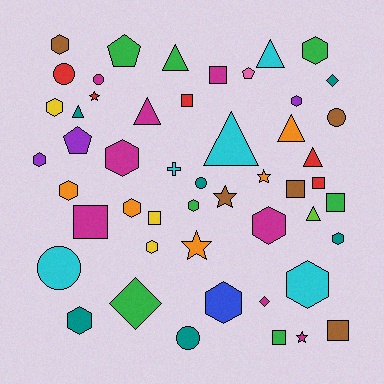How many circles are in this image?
There are 6 circles.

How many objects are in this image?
There are 50 objects.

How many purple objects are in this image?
There are 3 purple objects.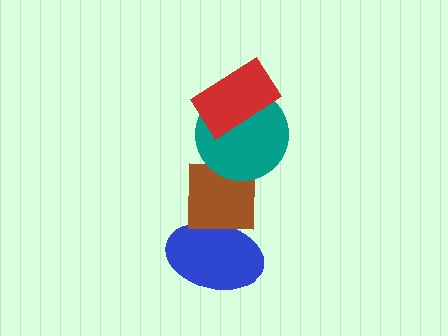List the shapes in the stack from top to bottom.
From top to bottom: the red rectangle, the teal circle, the brown square, the blue ellipse.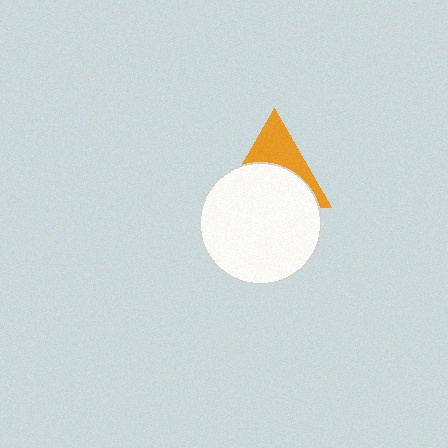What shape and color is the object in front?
The object in front is a white circle.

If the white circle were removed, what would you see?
You would see the complete orange triangle.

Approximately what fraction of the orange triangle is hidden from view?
Roughly 58% of the orange triangle is hidden behind the white circle.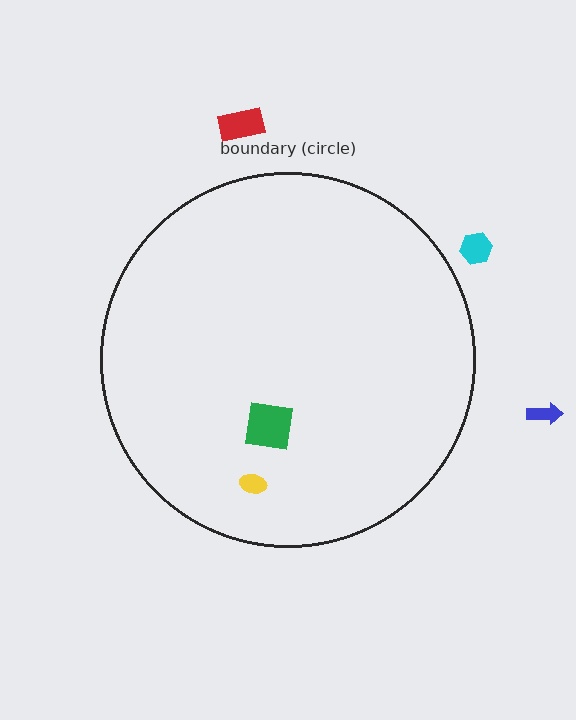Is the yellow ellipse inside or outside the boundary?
Inside.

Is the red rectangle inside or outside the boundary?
Outside.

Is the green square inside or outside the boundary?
Inside.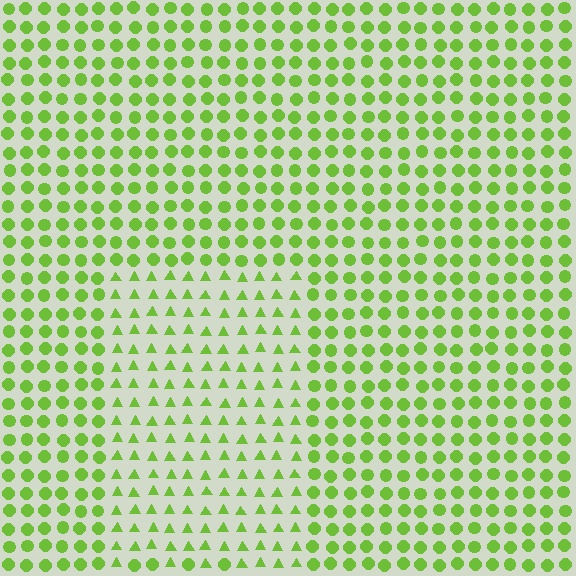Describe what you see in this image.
The image is filled with small lime elements arranged in a uniform grid. A rectangle-shaped region contains triangles, while the surrounding area contains circles. The boundary is defined purely by the change in element shape.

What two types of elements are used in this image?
The image uses triangles inside the rectangle region and circles outside it.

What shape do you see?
I see a rectangle.